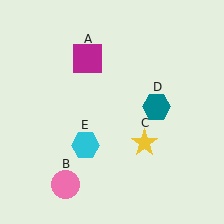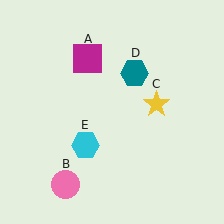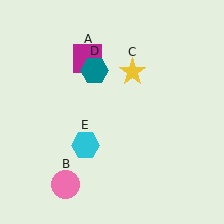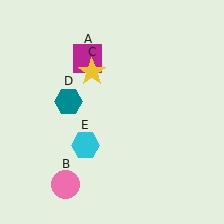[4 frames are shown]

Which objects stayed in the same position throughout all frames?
Magenta square (object A) and pink circle (object B) and cyan hexagon (object E) remained stationary.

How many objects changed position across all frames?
2 objects changed position: yellow star (object C), teal hexagon (object D).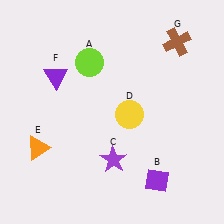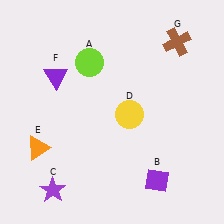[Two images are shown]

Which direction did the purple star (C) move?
The purple star (C) moved left.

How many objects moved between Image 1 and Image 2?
1 object moved between the two images.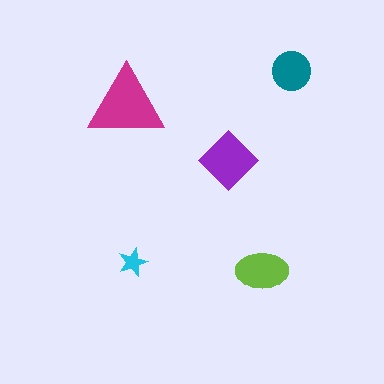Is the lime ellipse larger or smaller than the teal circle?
Larger.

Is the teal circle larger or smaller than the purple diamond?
Smaller.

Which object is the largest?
The magenta triangle.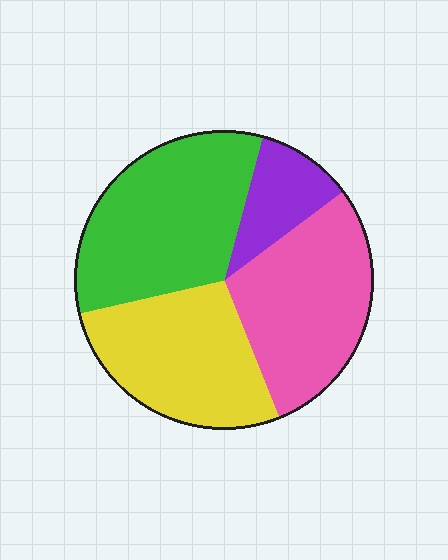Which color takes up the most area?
Green, at roughly 35%.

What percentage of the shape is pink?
Pink covers about 30% of the shape.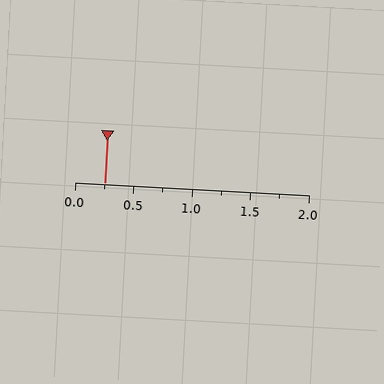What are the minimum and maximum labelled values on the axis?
The axis runs from 0.0 to 2.0.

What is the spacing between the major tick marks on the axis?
The major ticks are spaced 0.5 apart.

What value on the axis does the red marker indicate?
The marker indicates approximately 0.25.